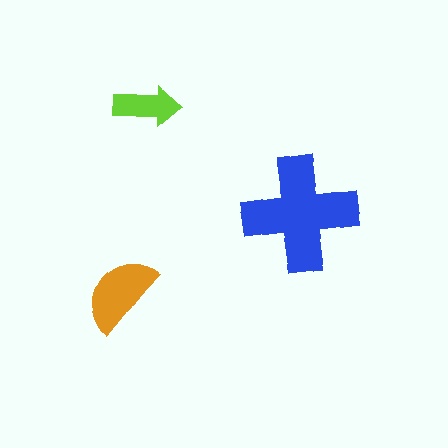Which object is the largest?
The blue cross.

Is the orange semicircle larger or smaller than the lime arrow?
Larger.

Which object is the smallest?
The lime arrow.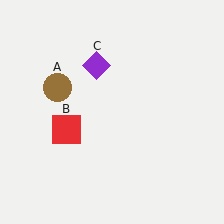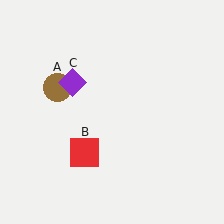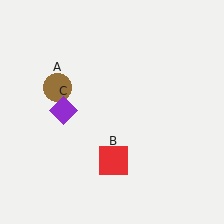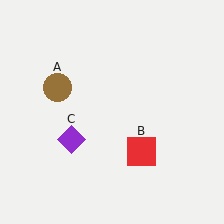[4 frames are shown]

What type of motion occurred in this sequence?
The red square (object B), purple diamond (object C) rotated counterclockwise around the center of the scene.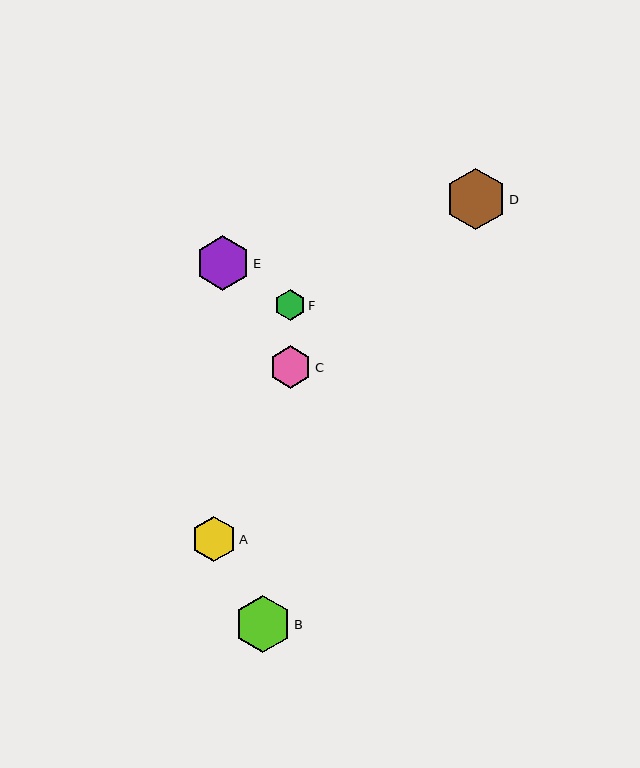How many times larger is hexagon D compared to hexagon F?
Hexagon D is approximately 2.0 times the size of hexagon F.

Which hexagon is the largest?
Hexagon D is the largest with a size of approximately 61 pixels.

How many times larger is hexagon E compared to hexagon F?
Hexagon E is approximately 1.8 times the size of hexagon F.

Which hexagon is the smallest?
Hexagon F is the smallest with a size of approximately 31 pixels.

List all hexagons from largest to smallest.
From largest to smallest: D, B, E, A, C, F.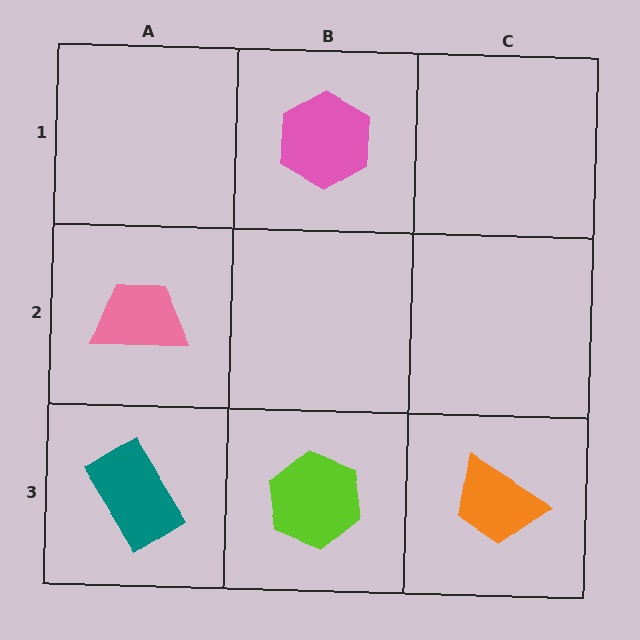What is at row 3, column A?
A teal rectangle.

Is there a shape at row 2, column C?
No, that cell is empty.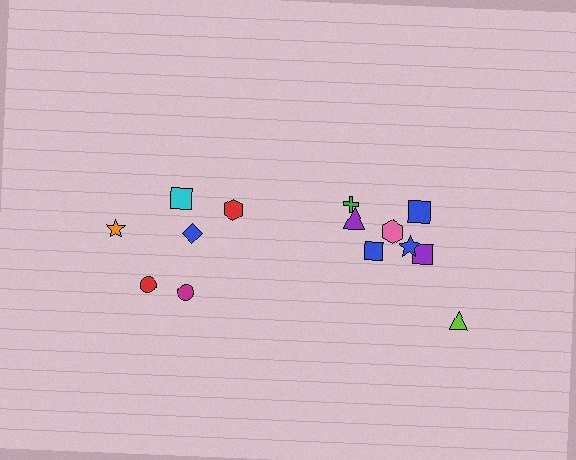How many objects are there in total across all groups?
There are 14 objects.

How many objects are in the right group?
There are 8 objects.